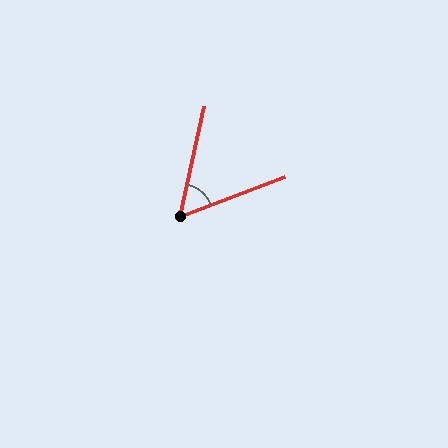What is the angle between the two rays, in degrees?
Approximately 57 degrees.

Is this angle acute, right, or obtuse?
It is acute.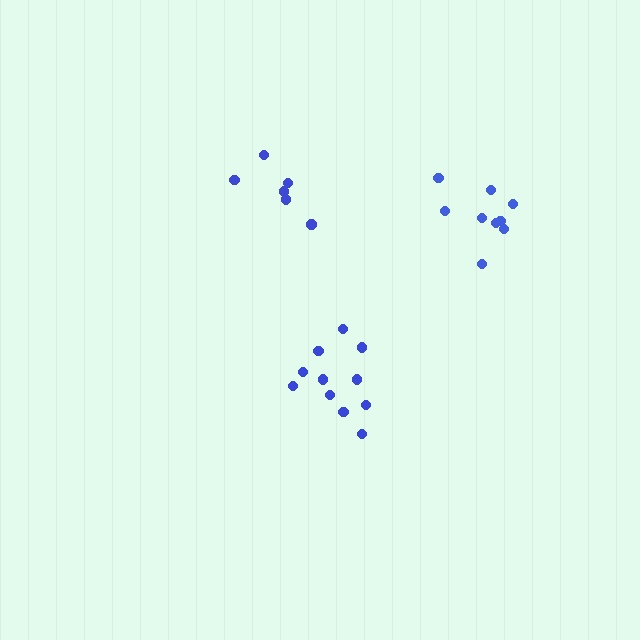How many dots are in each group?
Group 1: 9 dots, Group 2: 6 dots, Group 3: 11 dots (26 total).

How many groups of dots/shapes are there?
There are 3 groups.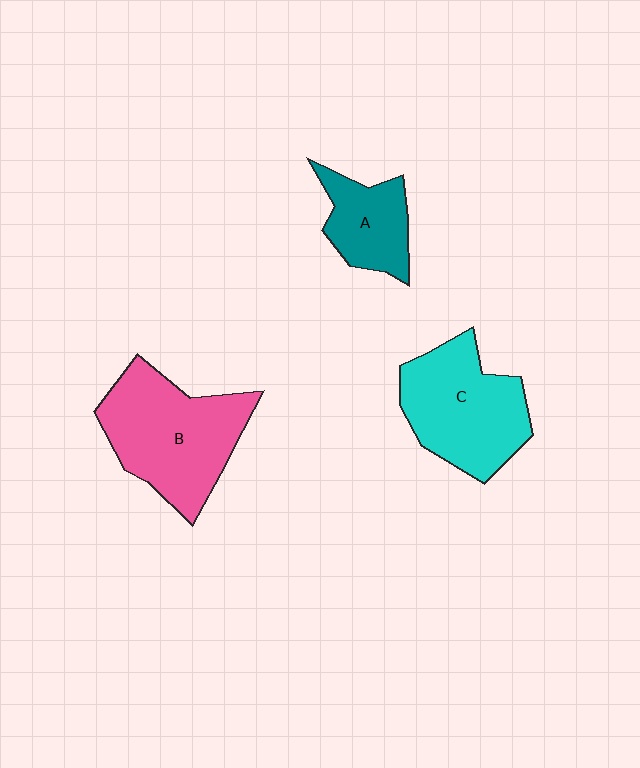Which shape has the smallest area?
Shape A (teal).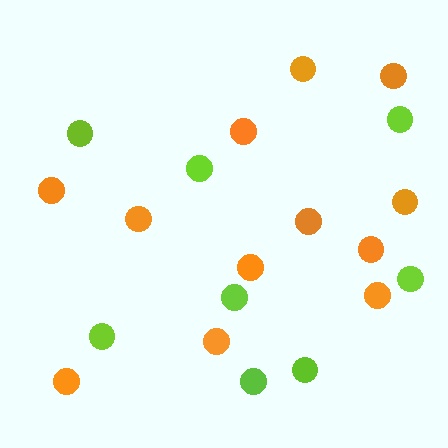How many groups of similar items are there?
There are 2 groups: one group of orange circles (12) and one group of lime circles (8).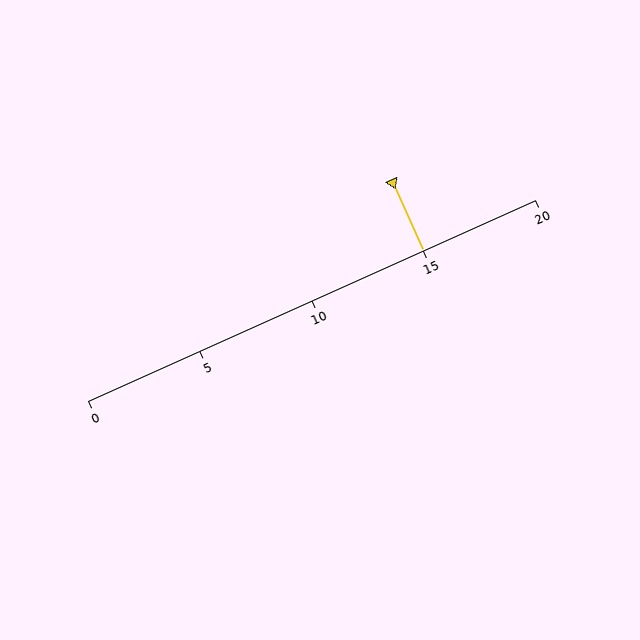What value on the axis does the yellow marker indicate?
The marker indicates approximately 15.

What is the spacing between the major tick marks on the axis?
The major ticks are spaced 5 apart.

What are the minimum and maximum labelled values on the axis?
The axis runs from 0 to 20.